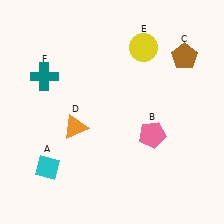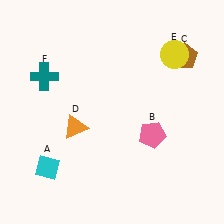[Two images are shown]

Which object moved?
The yellow circle (E) moved right.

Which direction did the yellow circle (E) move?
The yellow circle (E) moved right.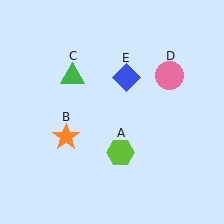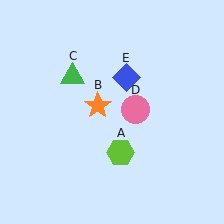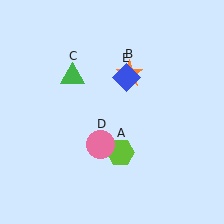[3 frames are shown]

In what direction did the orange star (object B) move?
The orange star (object B) moved up and to the right.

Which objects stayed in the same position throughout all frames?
Lime hexagon (object A) and green triangle (object C) and blue diamond (object E) remained stationary.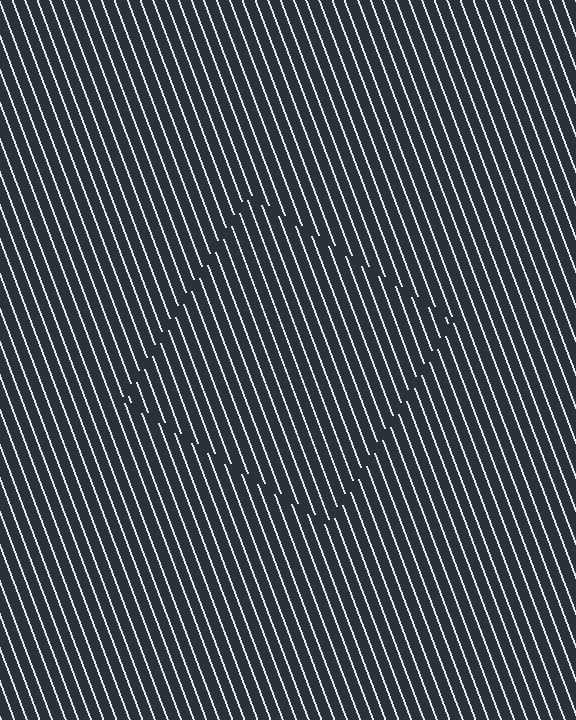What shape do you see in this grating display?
An illusory square. The interior of the shape contains the same grating, shifted by half a period — the contour is defined by the phase discontinuity where line-ends from the inner and outer gratings abut.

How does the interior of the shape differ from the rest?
The interior of the shape contains the same grating, shifted by half a period — the contour is defined by the phase discontinuity where line-ends from the inner and outer gratings abut.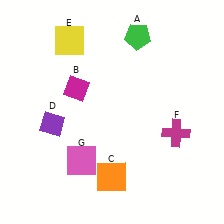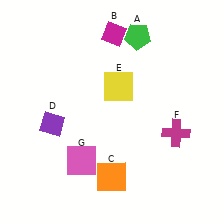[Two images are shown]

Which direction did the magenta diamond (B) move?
The magenta diamond (B) moved up.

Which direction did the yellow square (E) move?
The yellow square (E) moved right.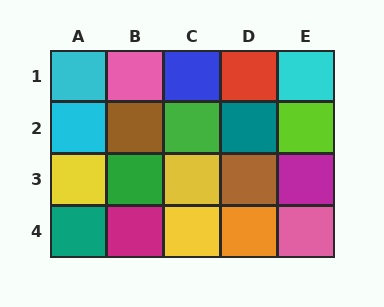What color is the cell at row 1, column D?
Red.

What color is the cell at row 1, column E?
Cyan.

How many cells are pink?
2 cells are pink.